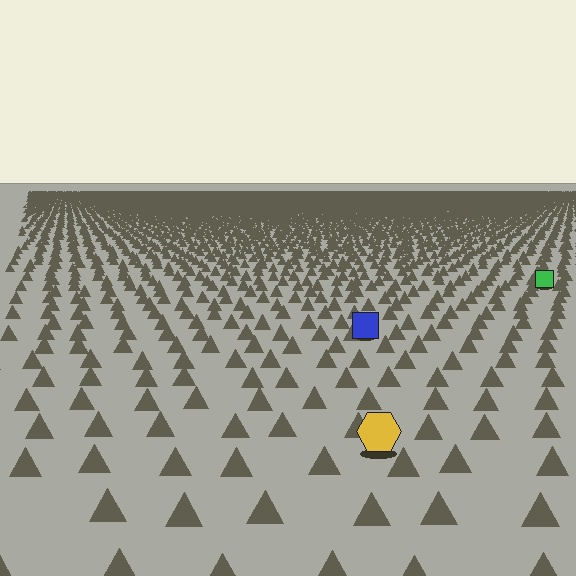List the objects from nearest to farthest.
From nearest to farthest: the yellow hexagon, the blue square, the green square.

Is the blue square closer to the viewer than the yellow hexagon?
No. The yellow hexagon is closer — you can tell from the texture gradient: the ground texture is coarser near it.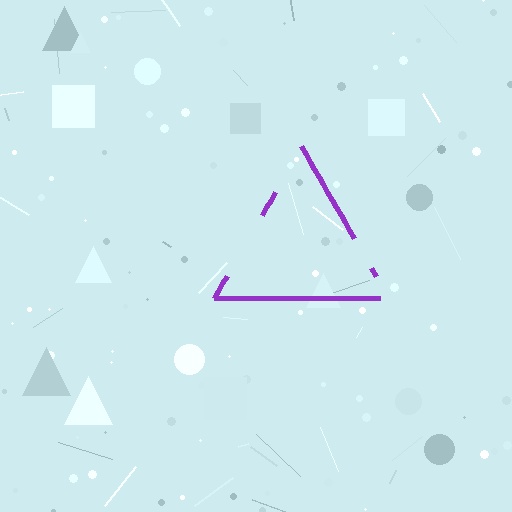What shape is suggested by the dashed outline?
The dashed outline suggests a triangle.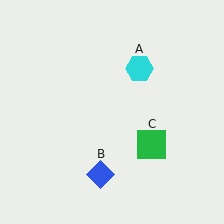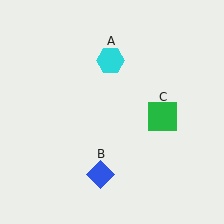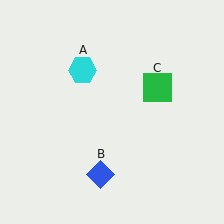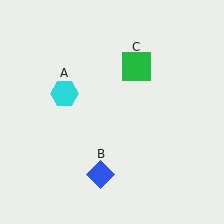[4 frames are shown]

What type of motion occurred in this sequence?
The cyan hexagon (object A), green square (object C) rotated counterclockwise around the center of the scene.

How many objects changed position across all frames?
2 objects changed position: cyan hexagon (object A), green square (object C).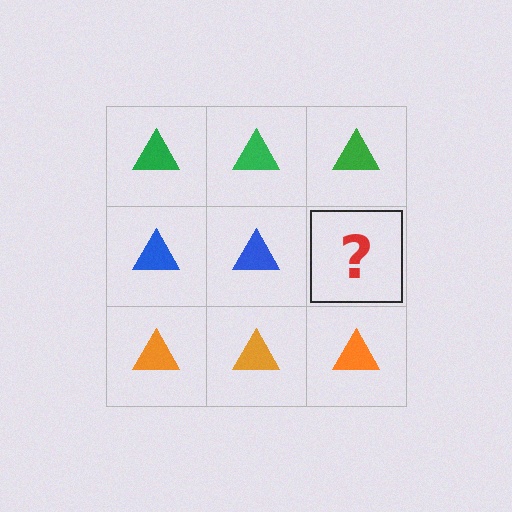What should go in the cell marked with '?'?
The missing cell should contain a blue triangle.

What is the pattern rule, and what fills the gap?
The rule is that each row has a consistent color. The gap should be filled with a blue triangle.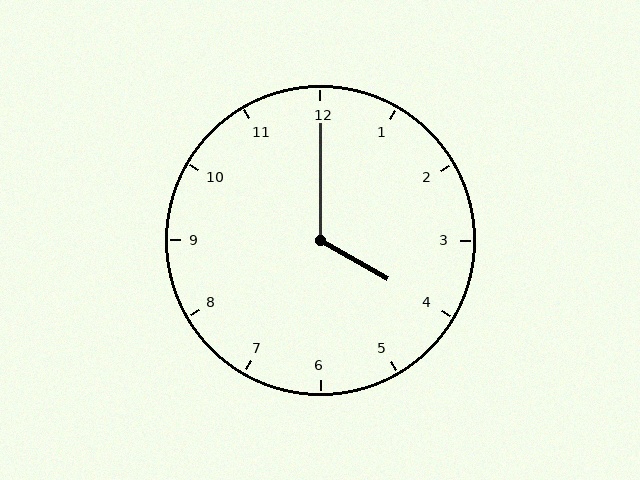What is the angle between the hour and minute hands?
Approximately 120 degrees.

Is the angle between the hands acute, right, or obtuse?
It is obtuse.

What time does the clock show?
4:00.